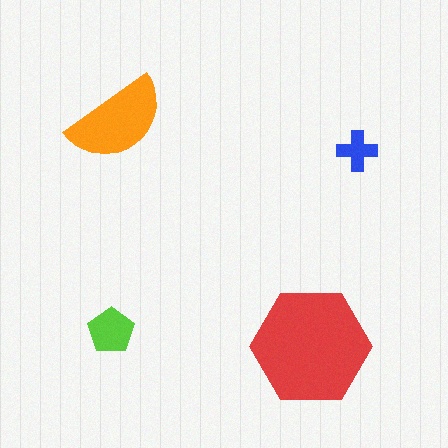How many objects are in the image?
There are 4 objects in the image.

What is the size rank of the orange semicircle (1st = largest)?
2nd.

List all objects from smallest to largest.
The blue cross, the lime pentagon, the orange semicircle, the red hexagon.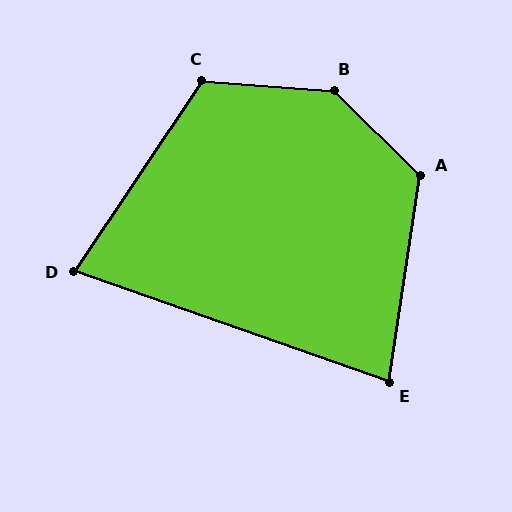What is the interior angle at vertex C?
Approximately 120 degrees (obtuse).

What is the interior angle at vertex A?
Approximately 126 degrees (obtuse).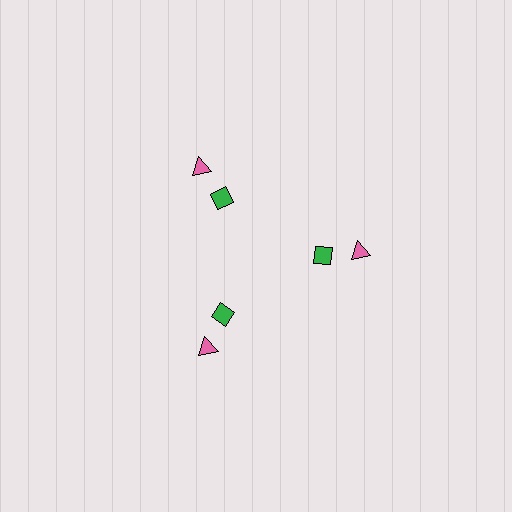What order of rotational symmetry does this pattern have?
This pattern has 3-fold rotational symmetry.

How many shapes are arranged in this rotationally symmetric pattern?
There are 6 shapes, arranged in 3 groups of 2.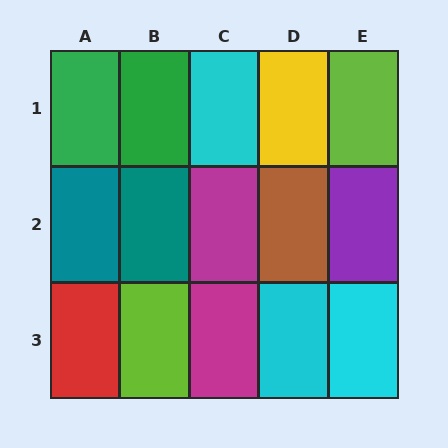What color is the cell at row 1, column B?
Green.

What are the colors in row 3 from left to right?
Red, lime, magenta, cyan, cyan.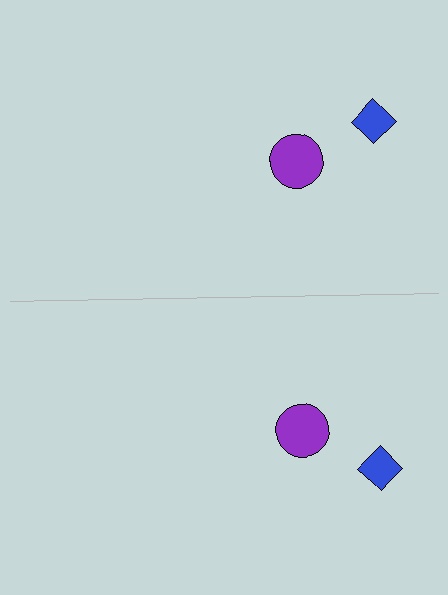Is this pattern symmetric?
Yes, this pattern has bilateral (reflection) symmetry.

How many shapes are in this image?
There are 4 shapes in this image.